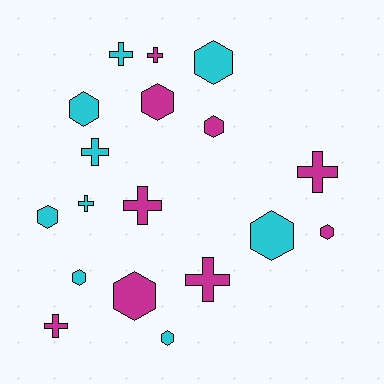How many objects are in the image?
There are 18 objects.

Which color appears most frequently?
Cyan, with 9 objects.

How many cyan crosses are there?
There are 3 cyan crosses.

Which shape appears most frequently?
Hexagon, with 10 objects.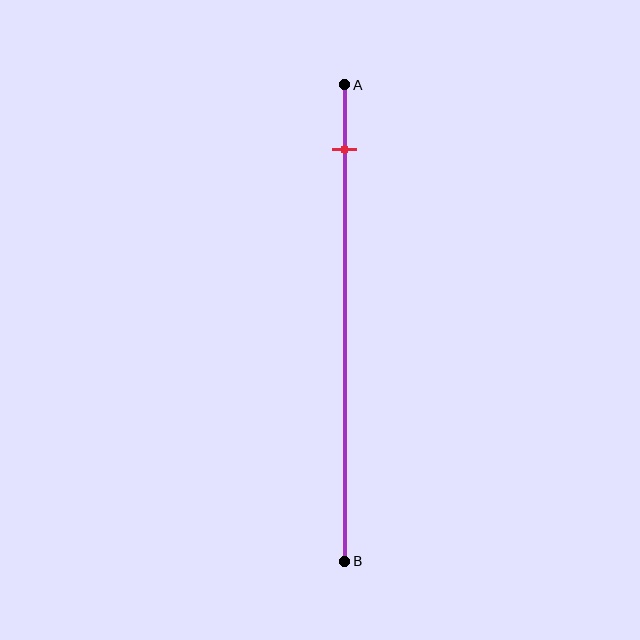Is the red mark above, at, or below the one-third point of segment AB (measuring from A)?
The red mark is above the one-third point of segment AB.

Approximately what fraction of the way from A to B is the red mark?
The red mark is approximately 15% of the way from A to B.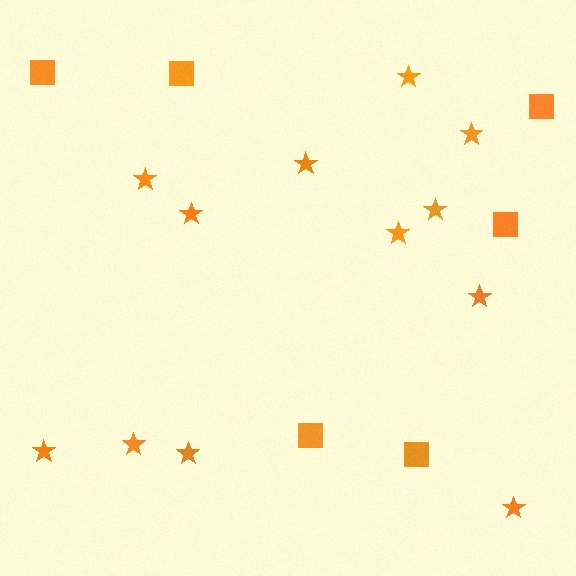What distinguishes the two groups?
There are 2 groups: one group of stars (12) and one group of squares (6).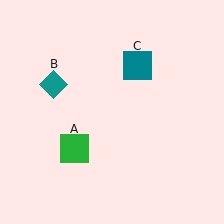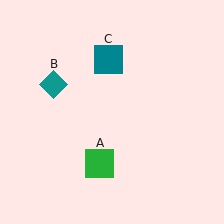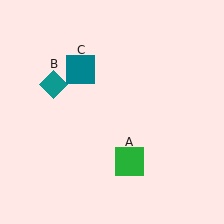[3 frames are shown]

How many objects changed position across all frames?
2 objects changed position: green square (object A), teal square (object C).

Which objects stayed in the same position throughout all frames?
Teal diamond (object B) remained stationary.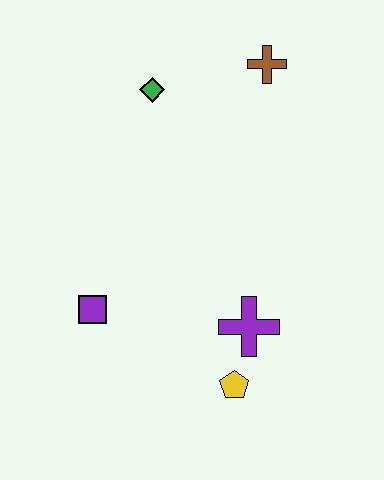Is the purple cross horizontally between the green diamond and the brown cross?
Yes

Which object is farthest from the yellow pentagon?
The brown cross is farthest from the yellow pentagon.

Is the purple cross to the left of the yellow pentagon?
No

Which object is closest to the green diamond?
The brown cross is closest to the green diamond.